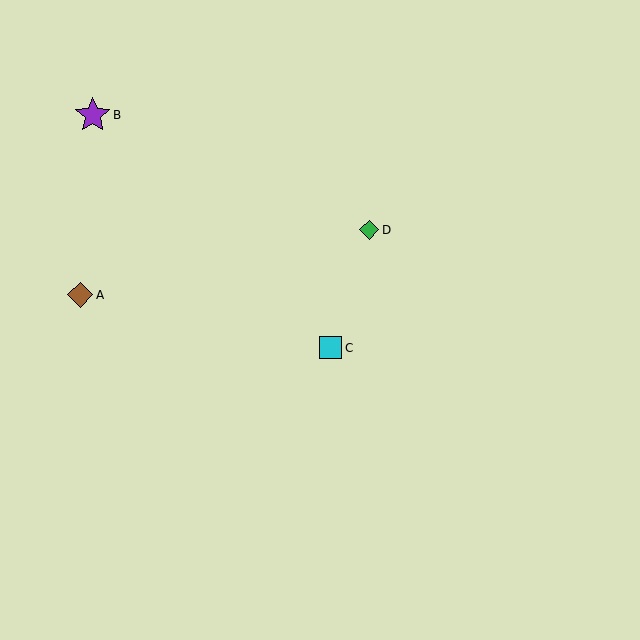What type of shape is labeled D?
Shape D is a green diamond.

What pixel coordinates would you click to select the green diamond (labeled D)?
Click at (369, 230) to select the green diamond D.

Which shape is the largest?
The purple star (labeled B) is the largest.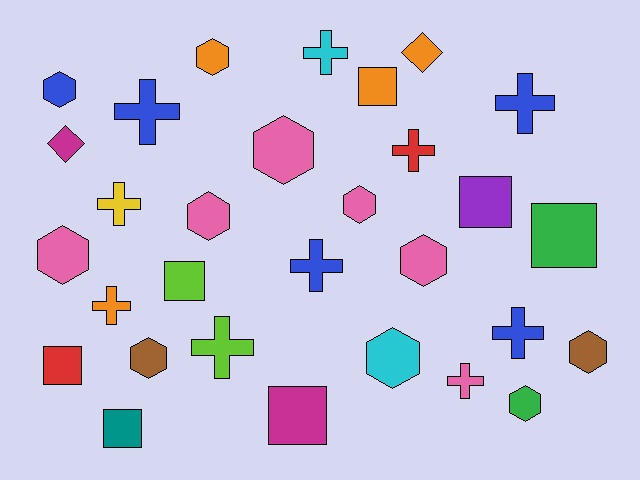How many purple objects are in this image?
There is 1 purple object.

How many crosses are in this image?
There are 10 crosses.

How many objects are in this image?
There are 30 objects.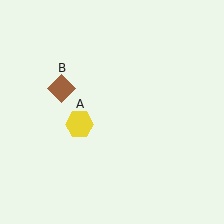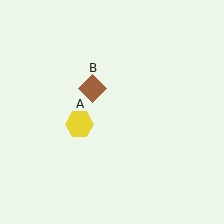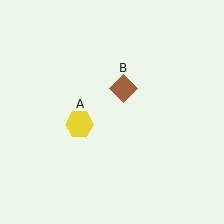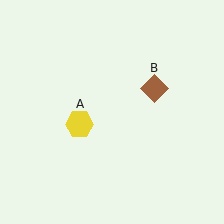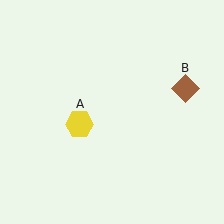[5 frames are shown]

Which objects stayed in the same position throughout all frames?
Yellow hexagon (object A) remained stationary.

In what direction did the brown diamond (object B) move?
The brown diamond (object B) moved right.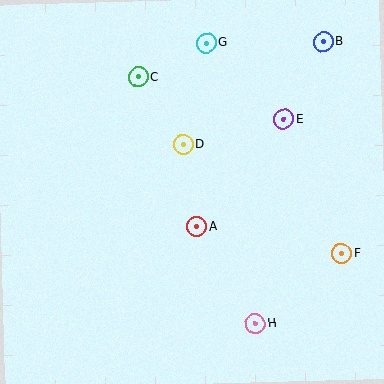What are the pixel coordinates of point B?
Point B is at (323, 42).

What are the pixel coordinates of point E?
Point E is at (284, 119).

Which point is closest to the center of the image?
Point A at (197, 227) is closest to the center.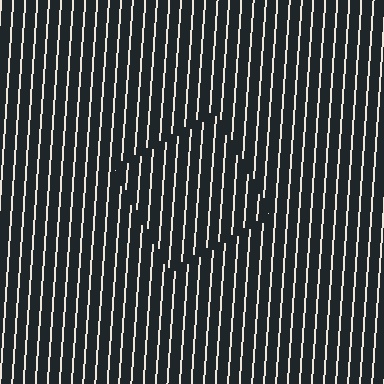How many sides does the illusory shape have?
4 sides — the line-ends trace a square.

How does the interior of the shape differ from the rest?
The interior of the shape contains the same grating, shifted by half a period — the contour is defined by the phase discontinuity where line-ends from the inner and outer gratings abut.